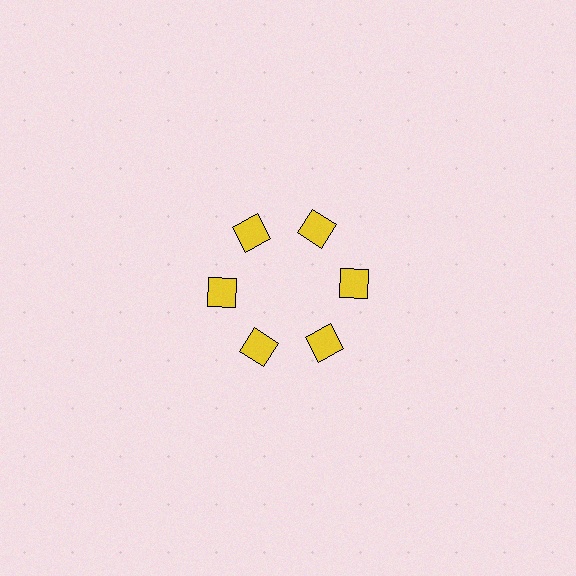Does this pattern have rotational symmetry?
Yes, this pattern has 6-fold rotational symmetry. It looks the same after rotating 60 degrees around the center.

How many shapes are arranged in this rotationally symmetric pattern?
There are 6 shapes, arranged in 6 groups of 1.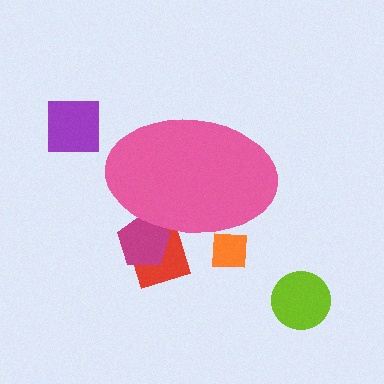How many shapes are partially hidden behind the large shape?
3 shapes are partially hidden.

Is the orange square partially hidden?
Yes, the orange square is partially hidden behind the pink ellipse.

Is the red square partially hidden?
Yes, the red square is partially hidden behind the pink ellipse.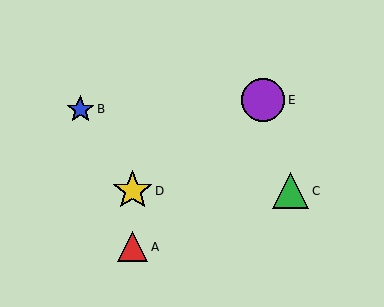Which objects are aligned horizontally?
Objects C, D are aligned horizontally.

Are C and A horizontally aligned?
No, C is at y≈191 and A is at y≈247.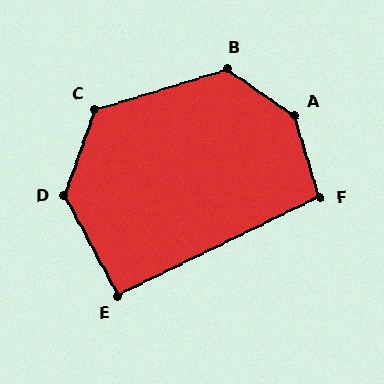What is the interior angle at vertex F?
Approximately 99 degrees (obtuse).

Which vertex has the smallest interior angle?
E, at approximately 92 degrees.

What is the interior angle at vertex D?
Approximately 133 degrees (obtuse).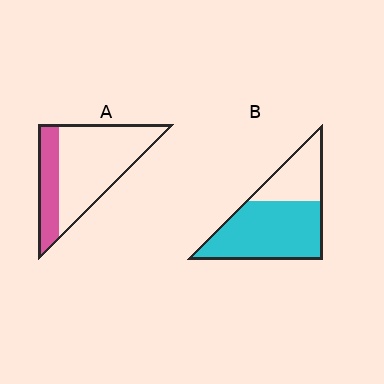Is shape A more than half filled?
No.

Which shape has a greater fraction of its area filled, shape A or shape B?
Shape B.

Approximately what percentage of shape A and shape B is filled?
A is approximately 30% and B is approximately 70%.